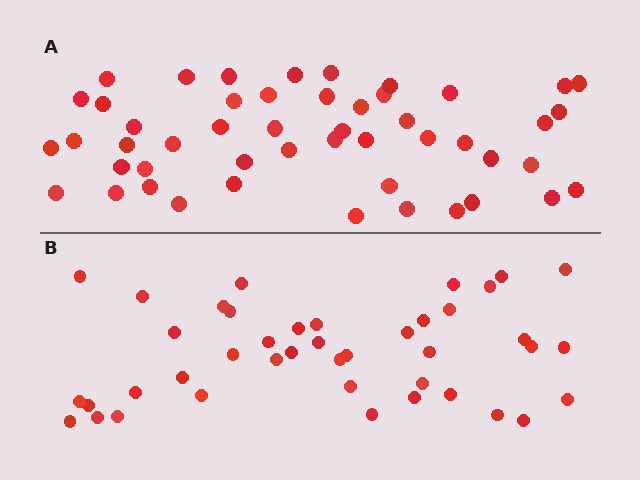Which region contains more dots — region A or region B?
Region A (the top region) has more dots.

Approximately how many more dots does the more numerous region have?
Region A has roughly 8 or so more dots than region B.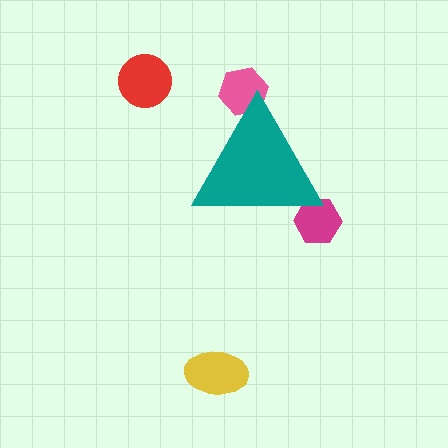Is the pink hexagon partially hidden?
Yes, the pink hexagon is partially hidden behind the teal triangle.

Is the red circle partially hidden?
No, the red circle is fully visible.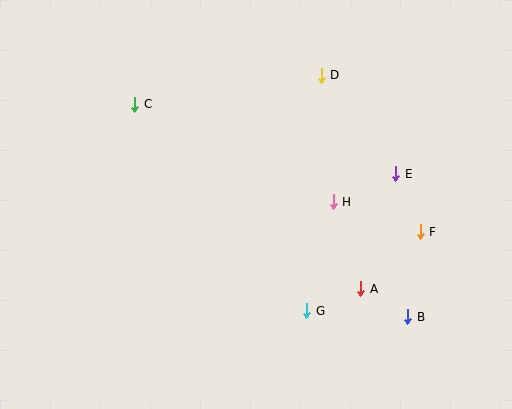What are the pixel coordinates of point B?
Point B is at (408, 317).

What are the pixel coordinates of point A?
Point A is at (361, 289).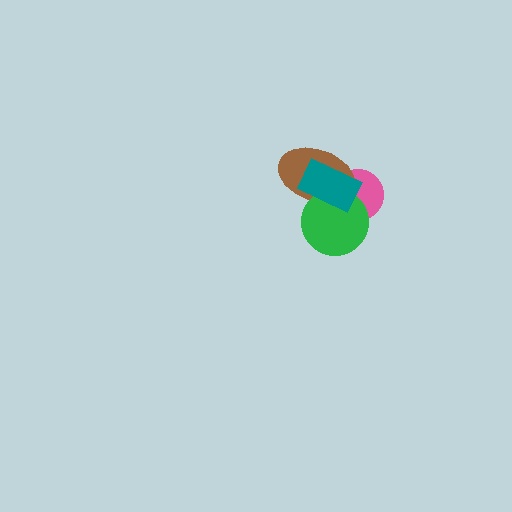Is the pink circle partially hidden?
Yes, it is partially covered by another shape.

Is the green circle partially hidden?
Yes, it is partially covered by another shape.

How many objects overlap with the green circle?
3 objects overlap with the green circle.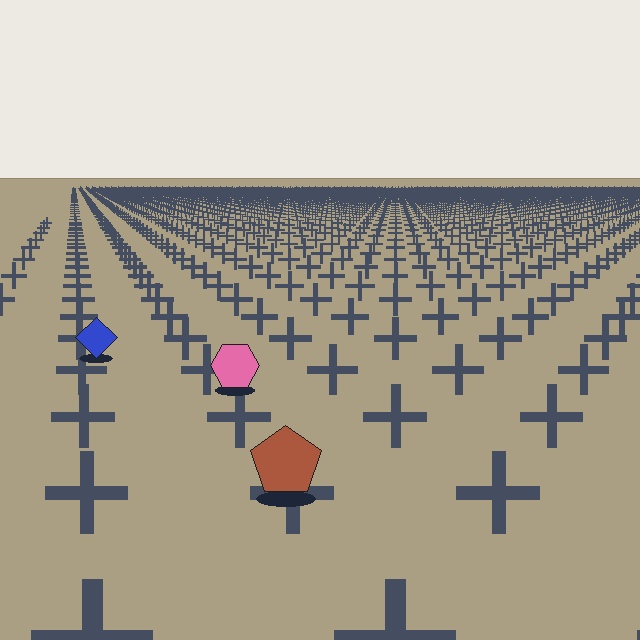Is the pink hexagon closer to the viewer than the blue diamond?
Yes. The pink hexagon is closer — you can tell from the texture gradient: the ground texture is coarser near it.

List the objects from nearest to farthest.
From nearest to farthest: the brown pentagon, the pink hexagon, the blue diamond.